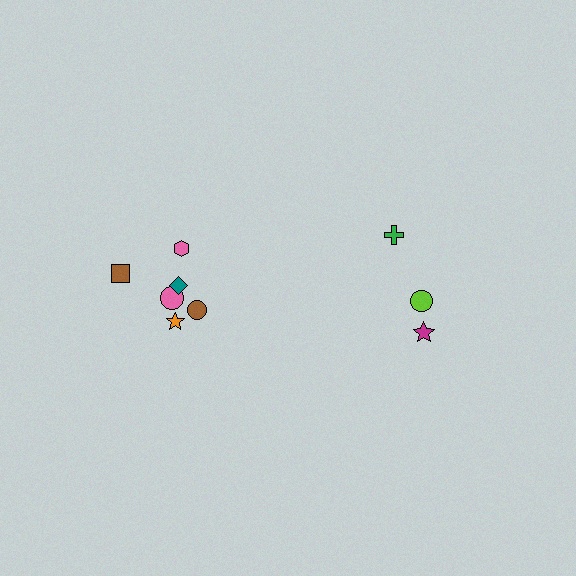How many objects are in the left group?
There are 6 objects.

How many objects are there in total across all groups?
There are 9 objects.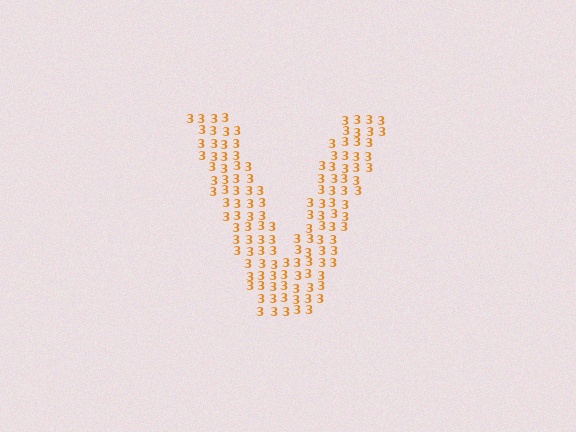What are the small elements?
The small elements are digit 3's.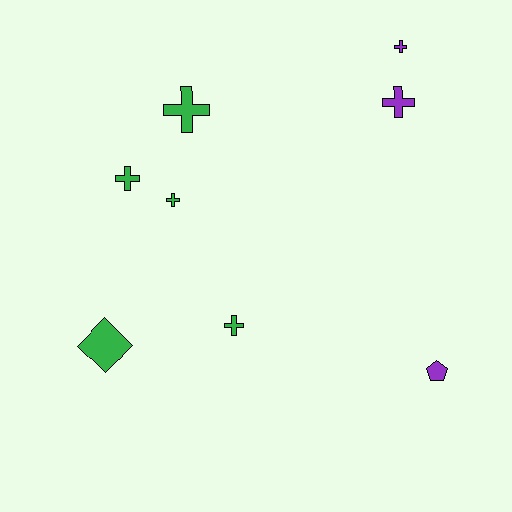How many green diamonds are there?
There is 1 green diamond.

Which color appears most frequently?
Green, with 5 objects.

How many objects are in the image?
There are 8 objects.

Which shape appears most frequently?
Cross, with 6 objects.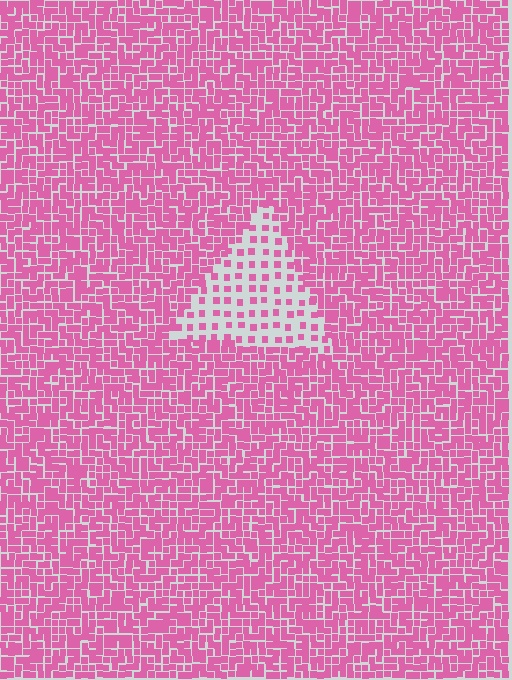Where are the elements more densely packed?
The elements are more densely packed outside the triangle boundary.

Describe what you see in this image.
The image contains small pink elements arranged at two different densities. A triangle-shaped region is visible where the elements are less densely packed than the surrounding area.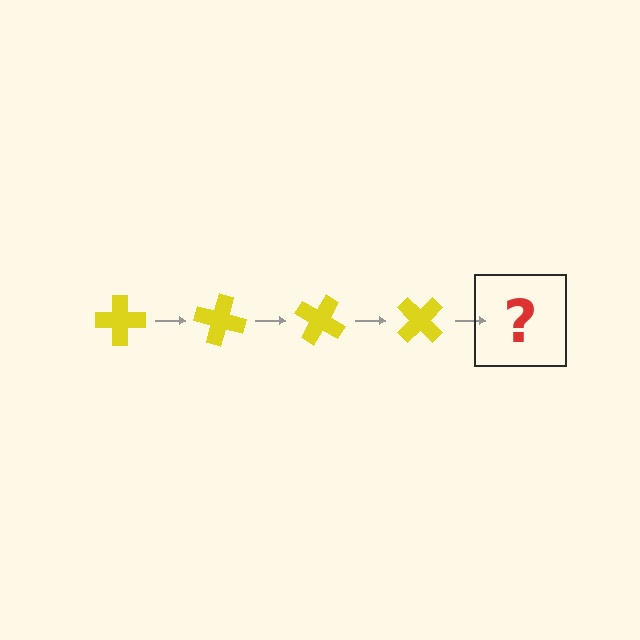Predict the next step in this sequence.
The next step is a yellow cross rotated 60 degrees.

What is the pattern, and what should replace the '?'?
The pattern is that the cross rotates 15 degrees each step. The '?' should be a yellow cross rotated 60 degrees.